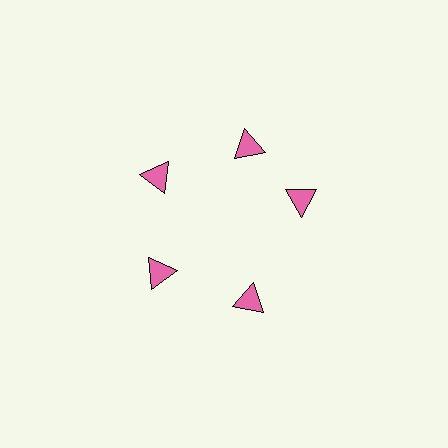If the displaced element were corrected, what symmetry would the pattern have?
It would have 5-fold rotational symmetry — the pattern would map onto itself every 72 degrees.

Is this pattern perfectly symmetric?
No. The 5 pink triangles are arranged in a ring, but one element near the 3 o'clock position is rotated out of alignment along the ring, breaking the 5-fold rotational symmetry.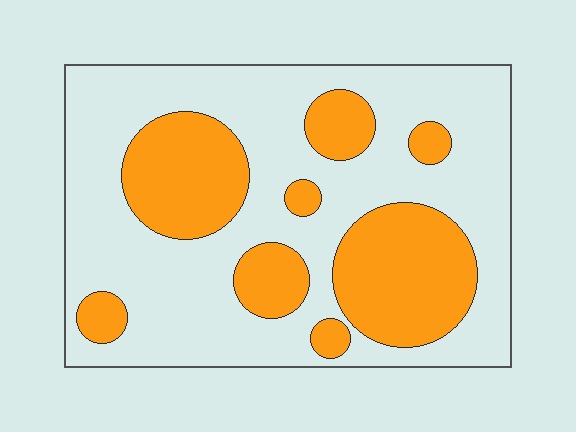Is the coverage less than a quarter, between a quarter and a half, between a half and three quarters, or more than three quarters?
Between a quarter and a half.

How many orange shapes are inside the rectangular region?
8.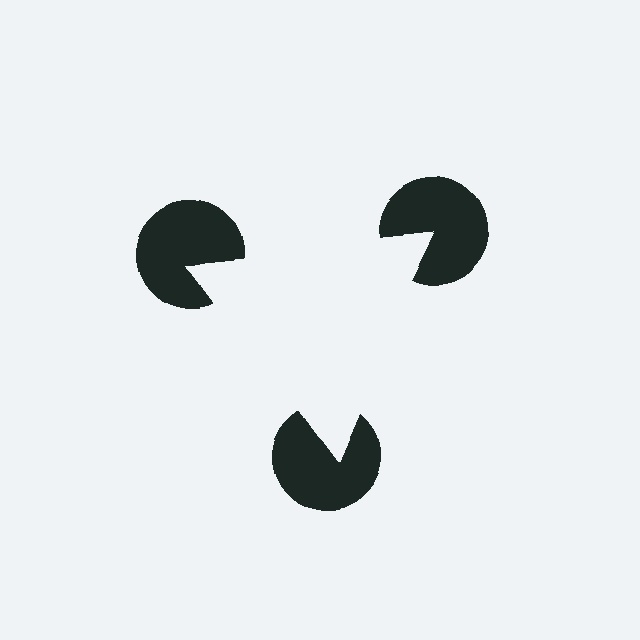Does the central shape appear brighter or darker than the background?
It typically appears slightly brighter than the background, even though no actual brightness change is drawn.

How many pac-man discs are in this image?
There are 3 — one at each vertex of the illusory triangle.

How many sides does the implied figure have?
3 sides.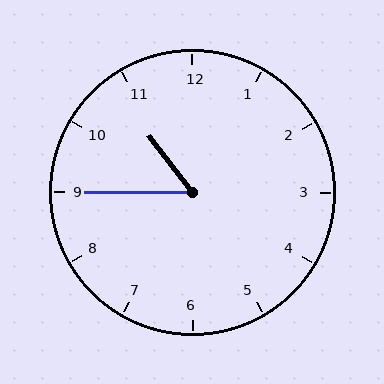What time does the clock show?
10:45.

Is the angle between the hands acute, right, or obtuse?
It is acute.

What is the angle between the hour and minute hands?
Approximately 52 degrees.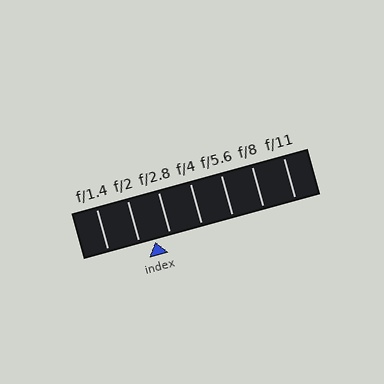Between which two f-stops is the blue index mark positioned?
The index mark is between f/2 and f/2.8.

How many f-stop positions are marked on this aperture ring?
There are 7 f-stop positions marked.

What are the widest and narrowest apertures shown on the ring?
The widest aperture shown is f/1.4 and the narrowest is f/11.